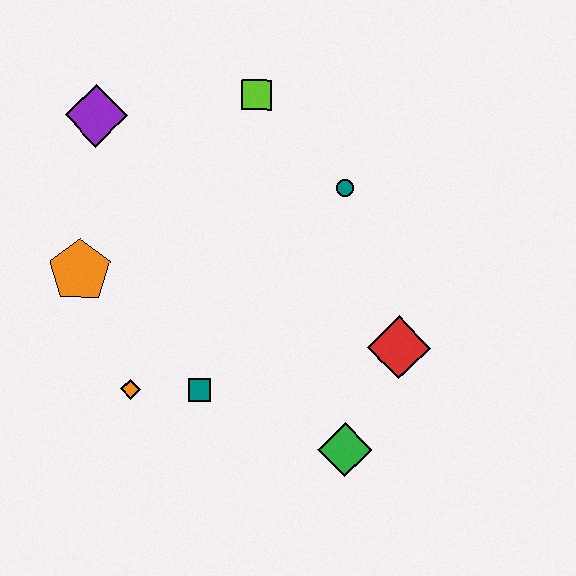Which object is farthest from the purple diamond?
The green diamond is farthest from the purple diamond.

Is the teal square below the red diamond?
Yes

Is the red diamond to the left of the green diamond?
No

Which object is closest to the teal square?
The orange diamond is closest to the teal square.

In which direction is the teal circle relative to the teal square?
The teal circle is above the teal square.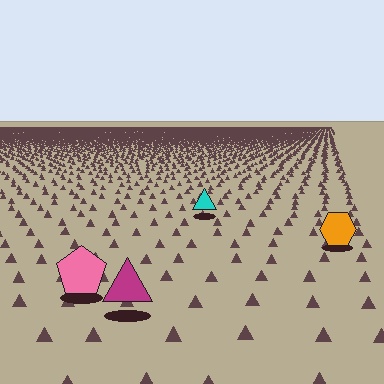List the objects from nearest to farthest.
From nearest to farthest: the magenta triangle, the pink pentagon, the orange hexagon, the cyan triangle.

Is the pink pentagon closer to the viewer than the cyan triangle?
Yes. The pink pentagon is closer — you can tell from the texture gradient: the ground texture is coarser near it.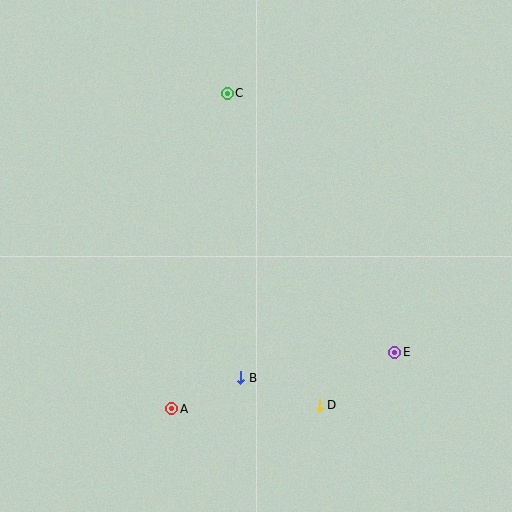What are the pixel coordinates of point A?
Point A is at (172, 409).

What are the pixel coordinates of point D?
Point D is at (319, 405).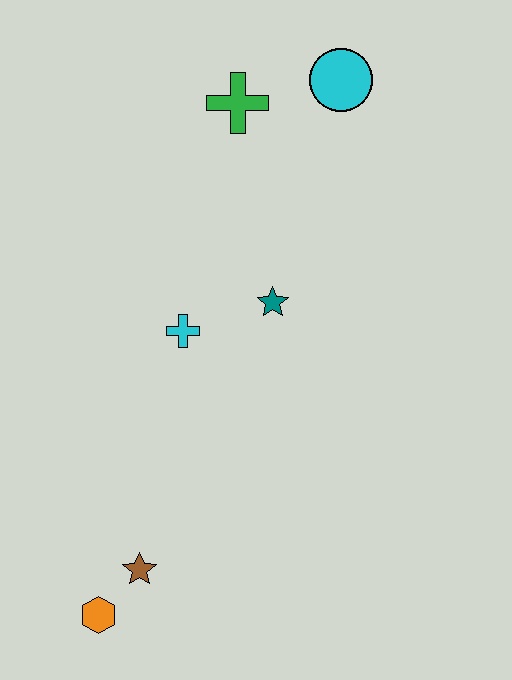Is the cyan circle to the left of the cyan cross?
No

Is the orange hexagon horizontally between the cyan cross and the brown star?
No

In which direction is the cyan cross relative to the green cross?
The cyan cross is below the green cross.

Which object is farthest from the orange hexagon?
The cyan circle is farthest from the orange hexagon.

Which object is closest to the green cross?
The cyan circle is closest to the green cross.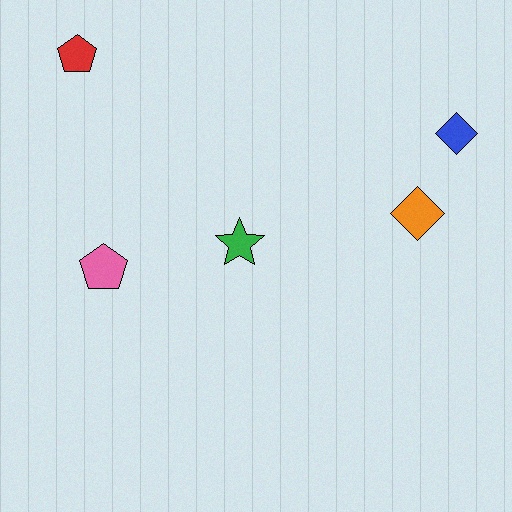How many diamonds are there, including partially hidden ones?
There are 2 diamonds.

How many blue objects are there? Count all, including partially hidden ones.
There is 1 blue object.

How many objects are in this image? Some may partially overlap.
There are 5 objects.